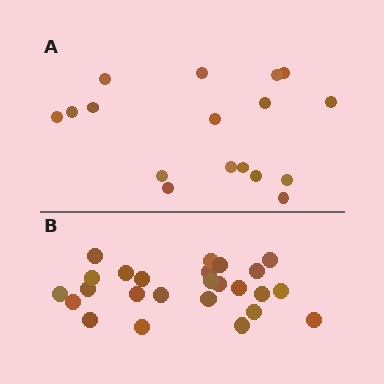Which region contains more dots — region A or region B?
Region B (the bottom region) has more dots.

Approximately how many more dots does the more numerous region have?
Region B has roughly 8 or so more dots than region A.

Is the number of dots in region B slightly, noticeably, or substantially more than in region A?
Region B has substantially more. The ratio is roughly 1.5 to 1.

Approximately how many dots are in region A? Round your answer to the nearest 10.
About 20 dots. (The exact count is 17, which rounds to 20.)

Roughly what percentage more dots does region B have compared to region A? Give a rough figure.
About 45% more.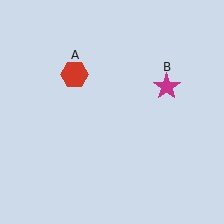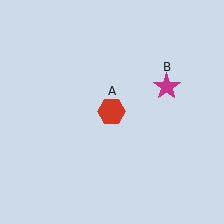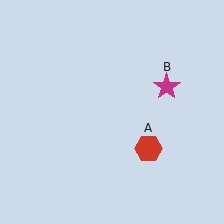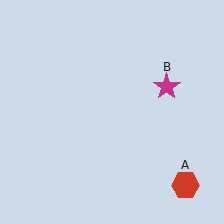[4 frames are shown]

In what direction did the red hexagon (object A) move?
The red hexagon (object A) moved down and to the right.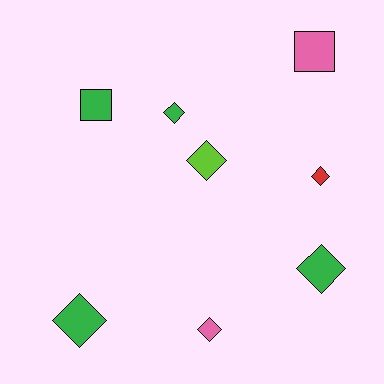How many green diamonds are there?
There are 3 green diamonds.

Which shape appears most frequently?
Diamond, with 6 objects.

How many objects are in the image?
There are 8 objects.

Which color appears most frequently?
Green, with 4 objects.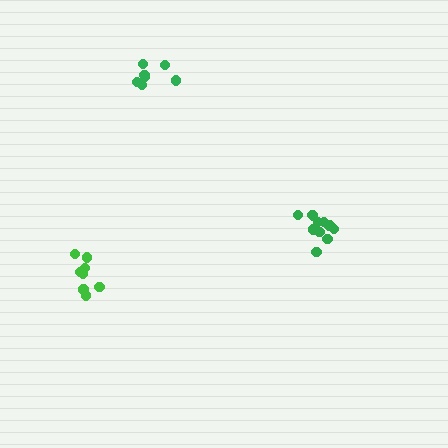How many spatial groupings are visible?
There are 3 spatial groupings.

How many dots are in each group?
Group 1: 7 dots, Group 2: 13 dots, Group 3: 8 dots (28 total).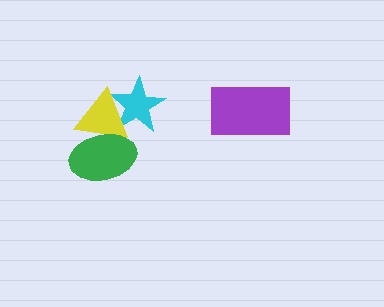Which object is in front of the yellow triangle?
The green ellipse is in front of the yellow triangle.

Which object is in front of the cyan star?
The yellow triangle is in front of the cyan star.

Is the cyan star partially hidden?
Yes, it is partially covered by another shape.